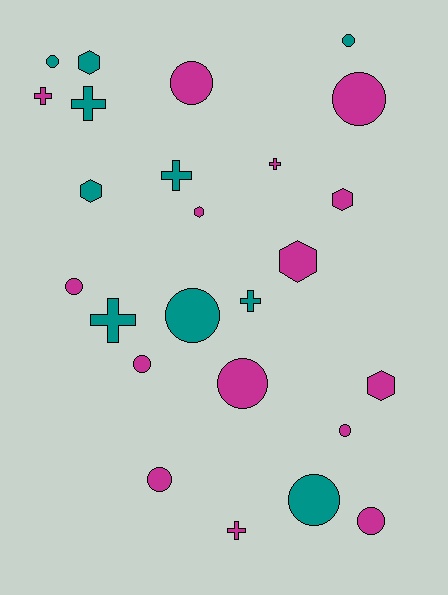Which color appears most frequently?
Magenta, with 15 objects.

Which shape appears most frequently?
Circle, with 12 objects.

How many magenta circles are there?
There are 8 magenta circles.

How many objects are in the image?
There are 25 objects.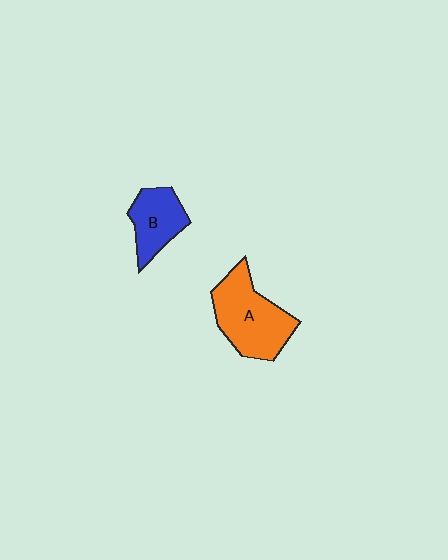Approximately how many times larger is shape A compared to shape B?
Approximately 1.6 times.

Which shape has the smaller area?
Shape B (blue).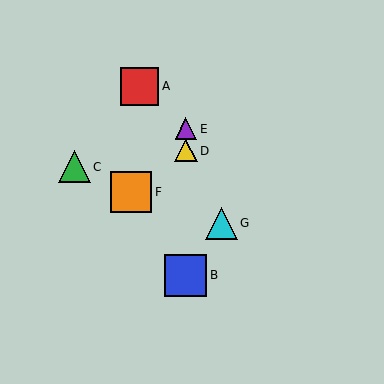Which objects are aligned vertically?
Objects B, D, E are aligned vertically.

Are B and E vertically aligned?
Yes, both are at x≈186.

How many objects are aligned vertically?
3 objects (B, D, E) are aligned vertically.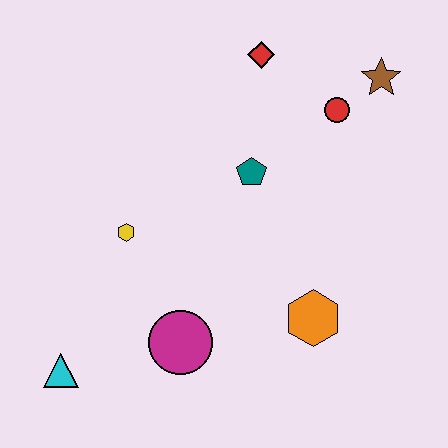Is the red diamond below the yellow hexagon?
No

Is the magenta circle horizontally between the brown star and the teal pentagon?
No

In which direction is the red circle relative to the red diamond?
The red circle is to the right of the red diamond.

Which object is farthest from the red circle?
The cyan triangle is farthest from the red circle.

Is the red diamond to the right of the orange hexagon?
No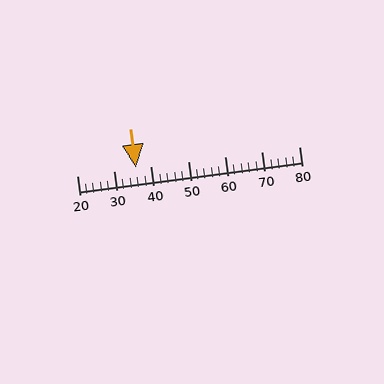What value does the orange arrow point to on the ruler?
The orange arrow points to approximately 36.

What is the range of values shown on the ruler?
The ruler shows values from 20 to 80.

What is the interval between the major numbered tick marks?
The major tick marks are spaced 10 units apart.